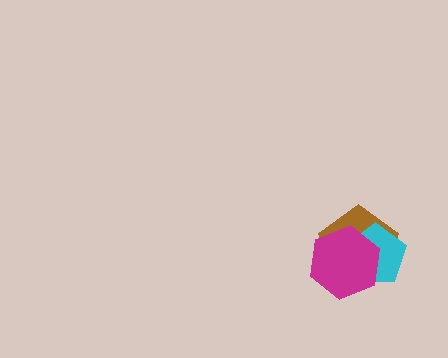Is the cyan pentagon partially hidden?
Yes, it is partially covered by another shape.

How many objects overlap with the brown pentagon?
2 objects overlap with the brown pentagon.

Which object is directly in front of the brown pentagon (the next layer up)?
The cyan pentagon is directly in front of the brown pentagon.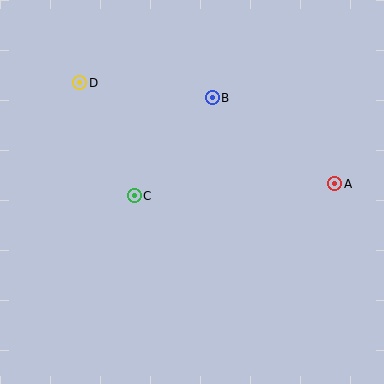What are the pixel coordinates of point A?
Point A is at (335, 184).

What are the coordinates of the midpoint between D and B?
The midpoint between D and B is at (146, 90).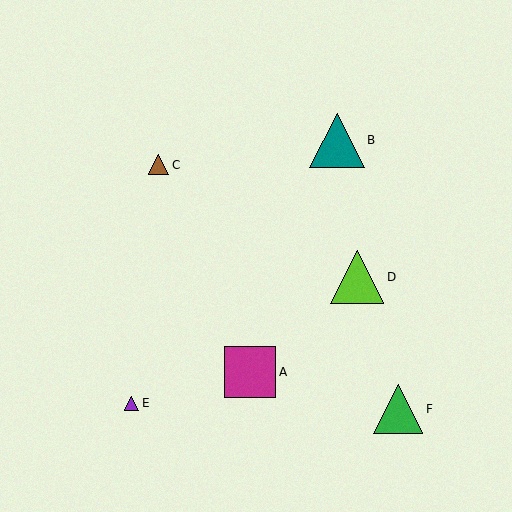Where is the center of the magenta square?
The center of the magenta square is at (250, 372).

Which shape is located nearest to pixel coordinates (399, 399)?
The green triangle (labeled F) at (398, 409) is nearest to that location.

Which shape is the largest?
The teal triangle (labeled B) is the largest.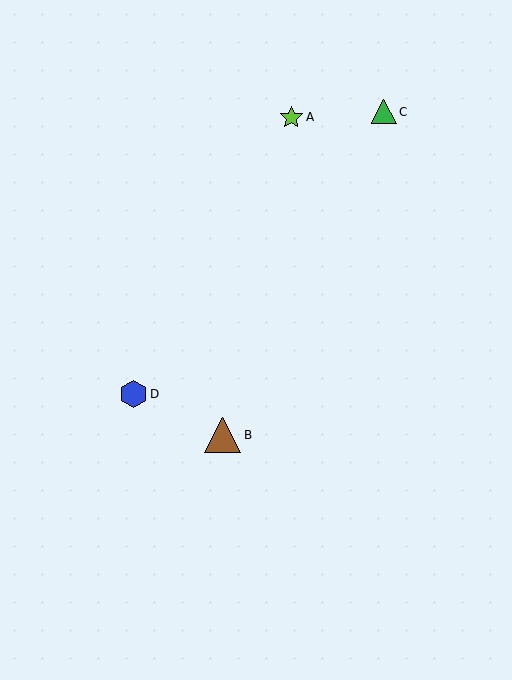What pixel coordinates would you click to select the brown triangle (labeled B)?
Click at (223, 435) to select the brown triangle B.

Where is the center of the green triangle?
The center of the green triangle is at (384, 112).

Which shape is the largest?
The brown triangle (labeled B) is the largest.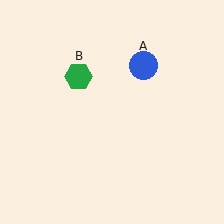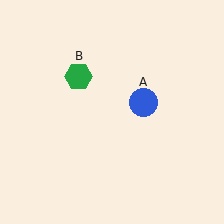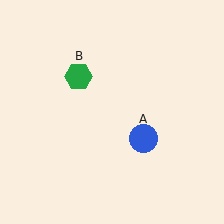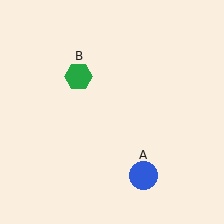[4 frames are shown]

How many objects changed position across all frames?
1 object changed position: blue circle (object A).